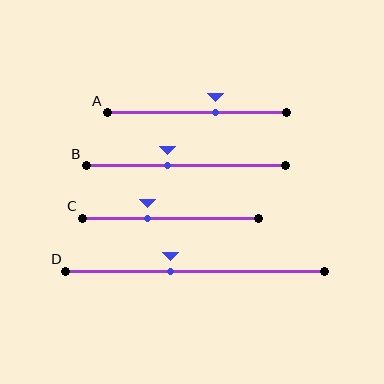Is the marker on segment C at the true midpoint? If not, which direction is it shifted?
No, the marker on segment C is shifted to the left by about 13% of the segment length.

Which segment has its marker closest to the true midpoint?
Segment B has its marker closest to the true midpoint.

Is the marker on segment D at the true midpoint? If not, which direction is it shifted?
No, the marker on segment D is shifted to the left by about 10% of the segment length.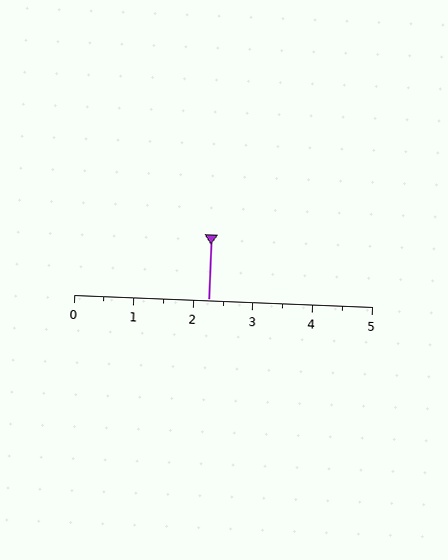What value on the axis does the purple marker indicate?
The marker indicates approximately 2.2.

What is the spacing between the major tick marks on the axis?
The major ticks are spaced 1 apart.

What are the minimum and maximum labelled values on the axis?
The axis runs from 0 to 5.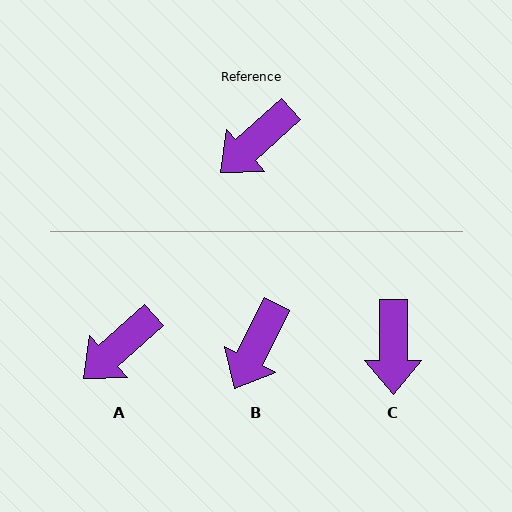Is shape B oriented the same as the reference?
No, it is off by about 21 degrees.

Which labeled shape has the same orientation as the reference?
A.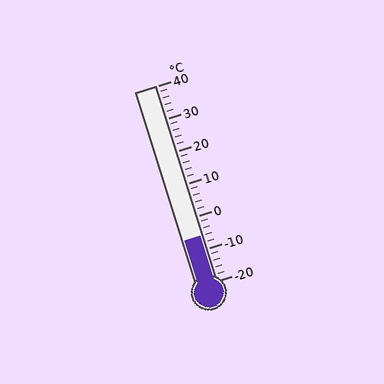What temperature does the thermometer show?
The thermometer shows approximately -6°C.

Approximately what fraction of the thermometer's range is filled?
The thermometer is filled to approximately 25% of its range.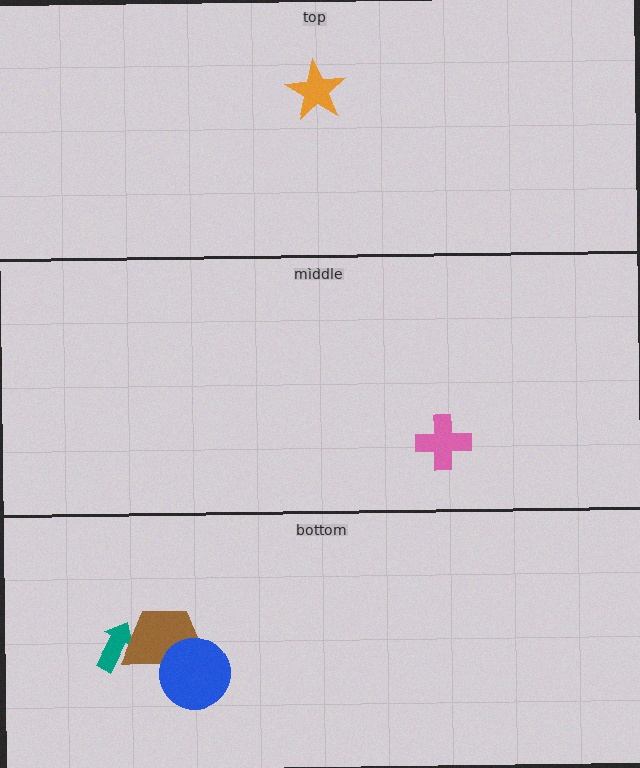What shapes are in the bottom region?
The teal arrow, the brown trapezoid, the blue circle.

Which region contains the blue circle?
The bottom region.